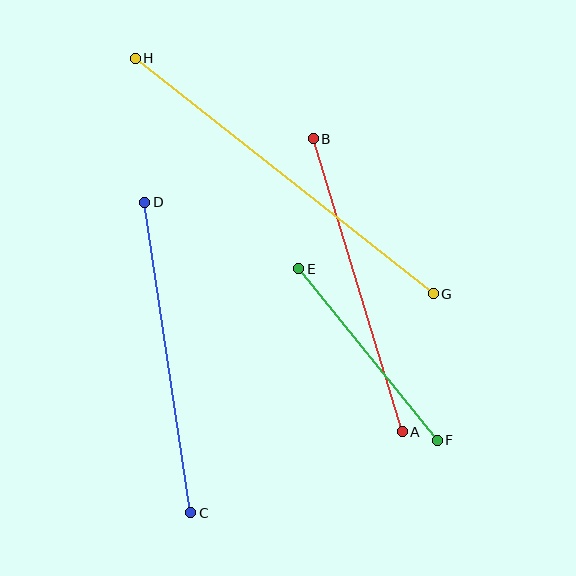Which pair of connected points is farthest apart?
Points G and H are farthest apart.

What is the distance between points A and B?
The distance is approximately 306 pixels.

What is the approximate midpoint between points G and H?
The midpoint is at approximately (284, 176) pixels.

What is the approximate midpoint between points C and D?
The midpoint is at approximately (168, 357) pixels.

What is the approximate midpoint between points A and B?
The midpoint is at approximately (358, 285) pixels.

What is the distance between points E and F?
The distance is approximately 220 pixels.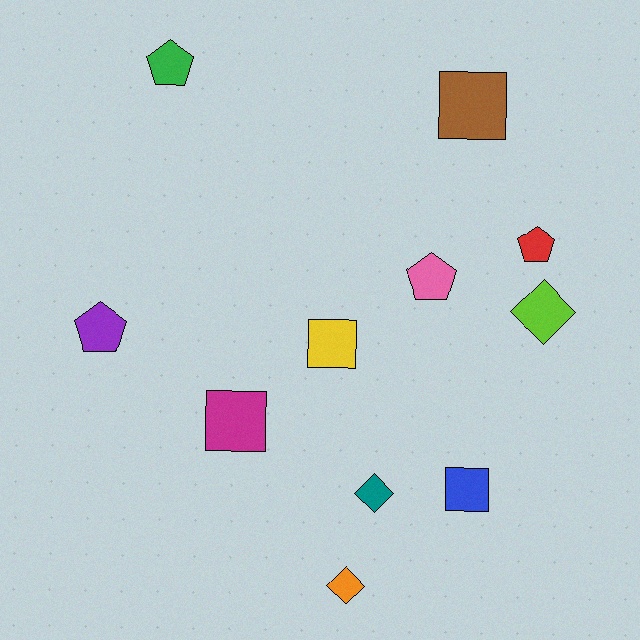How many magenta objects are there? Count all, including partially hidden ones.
There is 1 magenta object.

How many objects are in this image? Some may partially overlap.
There are 11 objects.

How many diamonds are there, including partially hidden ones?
There are 3 diamonds.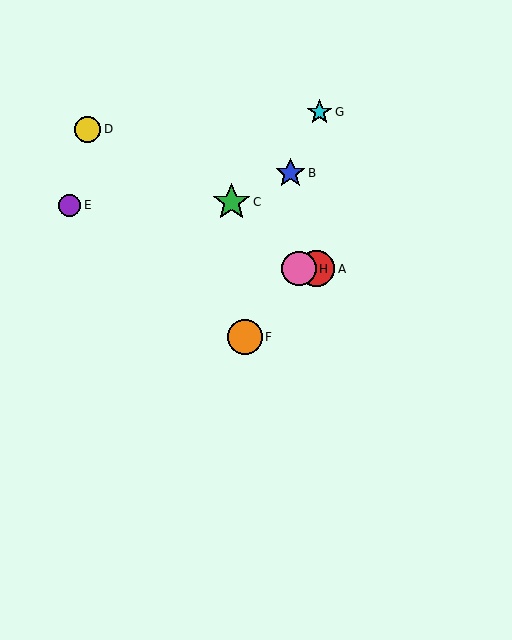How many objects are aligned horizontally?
2 objects (A, H) are aligned horizontally.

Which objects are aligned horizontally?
Objects A, H are aligned horizontally.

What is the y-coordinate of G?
Object G is at y≈112.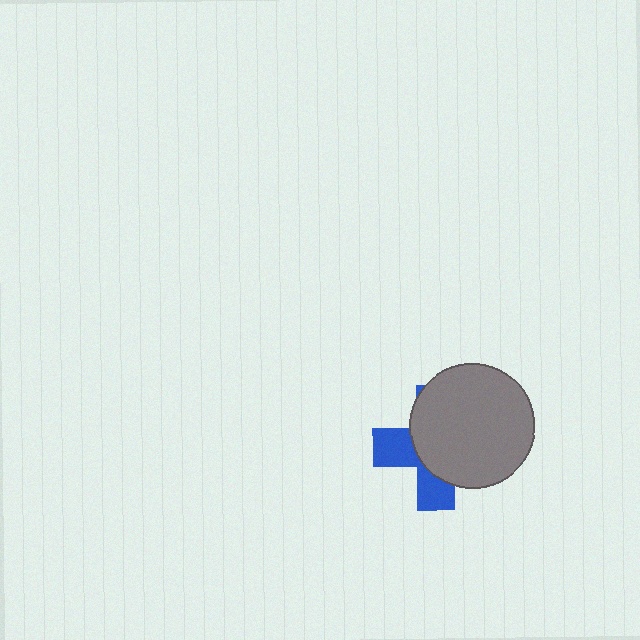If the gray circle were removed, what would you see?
You would see the complete blue cross.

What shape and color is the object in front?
The object in front is a gray circle.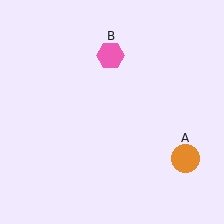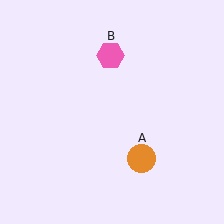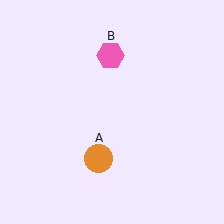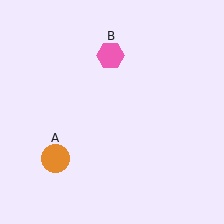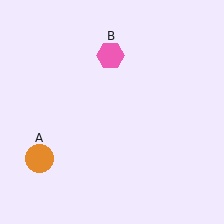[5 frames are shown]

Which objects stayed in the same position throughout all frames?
Pink hexagon (object B) remained stationary.